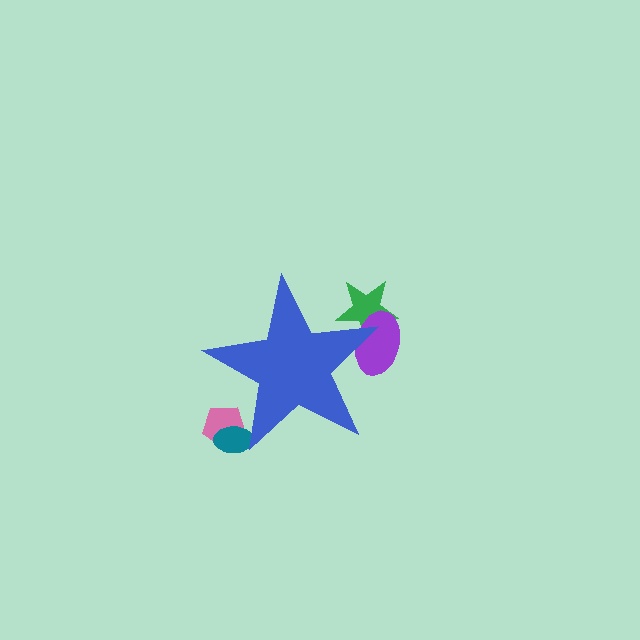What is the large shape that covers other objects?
A blue star.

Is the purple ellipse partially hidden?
Yes, the purple ellipse is partially hidden behind the blue star.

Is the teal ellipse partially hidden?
Yes, the teal ellipse is partially hidden behind the blue star.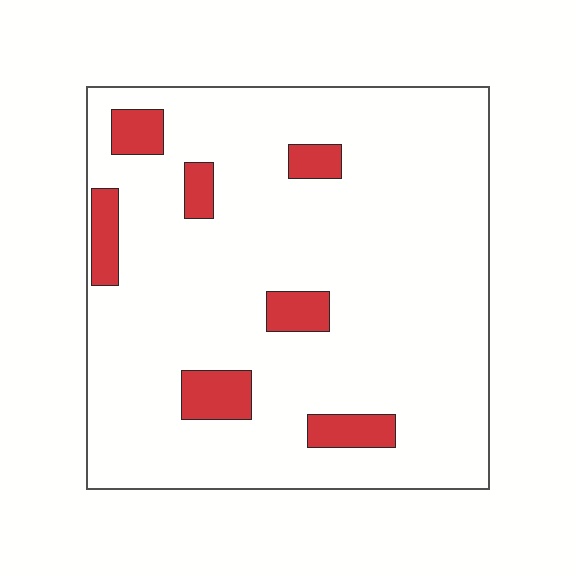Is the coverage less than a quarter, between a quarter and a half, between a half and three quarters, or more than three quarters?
Less than a quarter.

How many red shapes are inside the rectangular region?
7.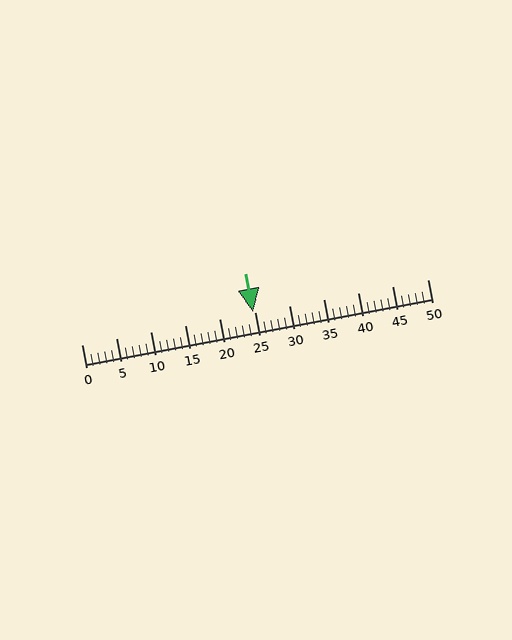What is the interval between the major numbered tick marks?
The major tick marks are spaced 5 units apart.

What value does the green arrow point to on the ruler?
The green arrow points to approximately 25.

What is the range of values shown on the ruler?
The ruler shows values from 0 to 50.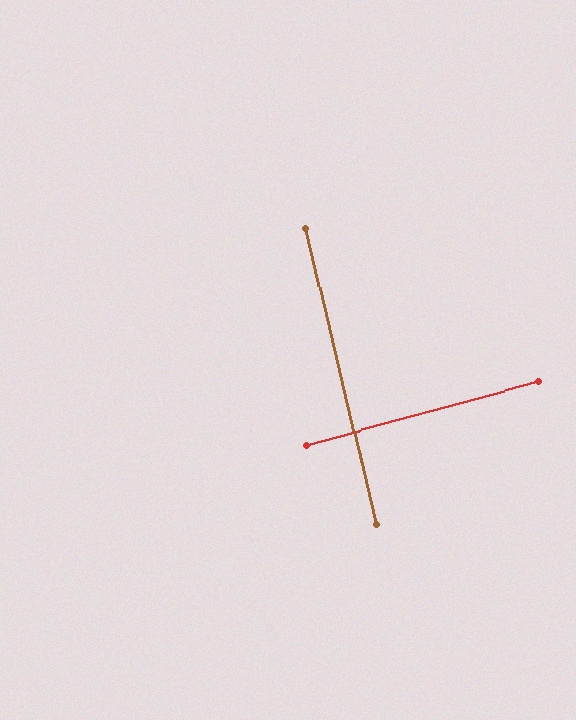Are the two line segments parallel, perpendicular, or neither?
Perpendicular — they meet at approximately 88°.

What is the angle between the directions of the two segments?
Approximately 88 degrees.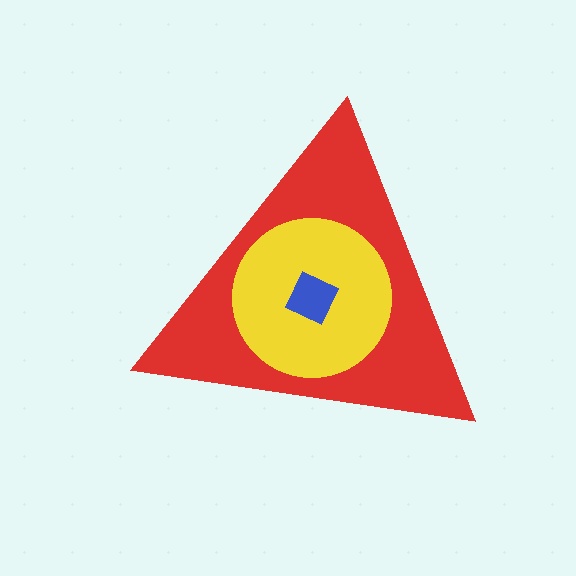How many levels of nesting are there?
3.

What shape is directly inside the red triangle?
The yellow circle.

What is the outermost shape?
The red triangle.